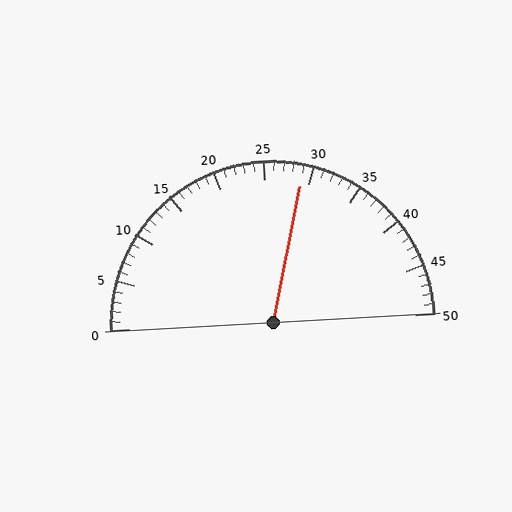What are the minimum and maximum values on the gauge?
The gauge ranges from 0 to 50.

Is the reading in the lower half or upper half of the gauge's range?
The reading is in the upper half of the range (0 to 50).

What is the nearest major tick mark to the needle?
The nearest major tick mark is 30.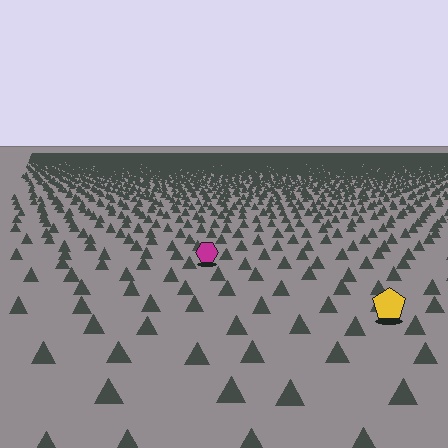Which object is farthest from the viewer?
The magenta hexagon is farthest from the viewer. It appears smaller and the ground texture around it is denser.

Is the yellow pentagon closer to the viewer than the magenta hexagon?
Yes. The yellow pentagon is closer — you can tell from the texture gradient: the ground texture is coarser near it.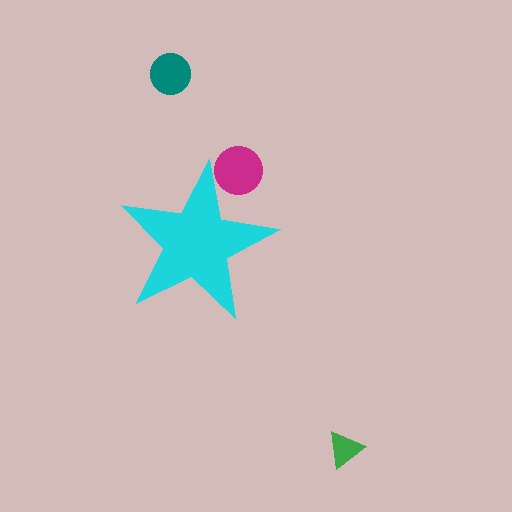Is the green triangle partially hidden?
No, the green triangle is fully visible.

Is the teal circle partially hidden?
No, the teal circle is fully visible.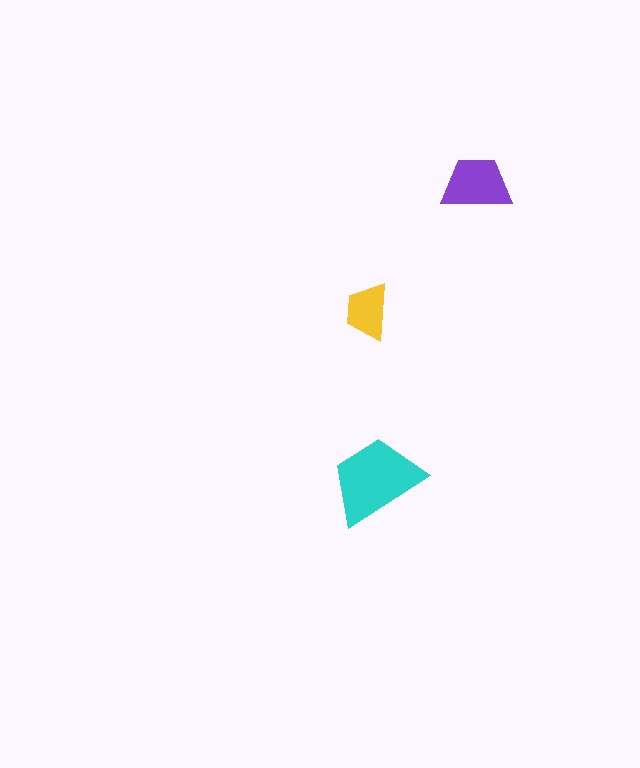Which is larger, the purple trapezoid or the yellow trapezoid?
The purple one.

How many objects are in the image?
There are 3 objects in the image.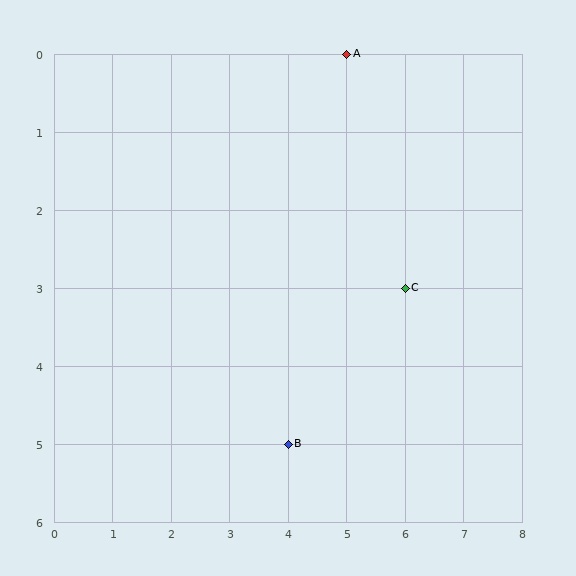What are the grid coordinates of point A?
Point A is at grid coordinates (5, 0).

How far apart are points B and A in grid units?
Points B and A are 1 column and 5 rows apart (about 5.1 grid units diagonally).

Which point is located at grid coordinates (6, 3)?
Point C is at (6, 3).